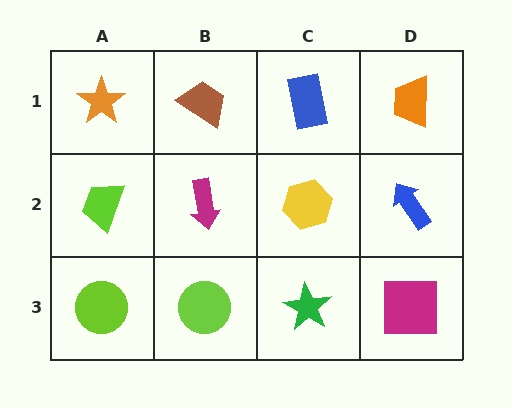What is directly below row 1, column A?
A lime trapezoid.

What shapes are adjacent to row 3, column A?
A lime trapezoid (row 2, column A), a lime circle (row 3, column B).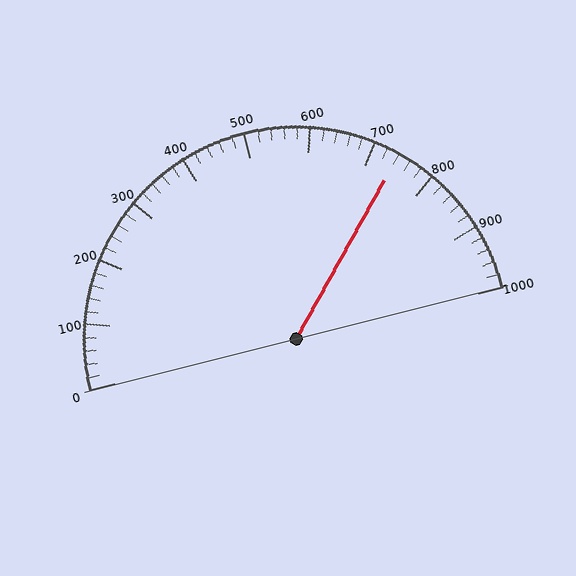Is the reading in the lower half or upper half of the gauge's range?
The reading is in the upper half of the range (0 to 1000).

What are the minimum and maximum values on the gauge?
The gauge ranges from 0 to 1000.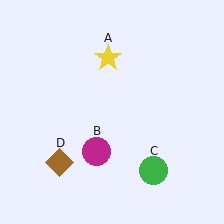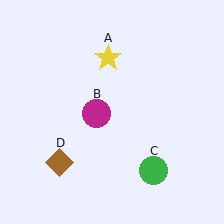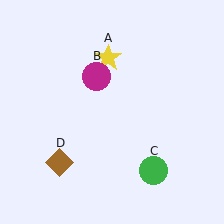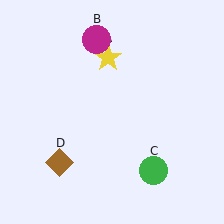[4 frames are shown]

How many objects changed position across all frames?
1 object changed position: magenta circle (object B).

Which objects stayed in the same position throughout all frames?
Yellow star (object A) and green circle (object C) and brown diamond (object D) remained stationary.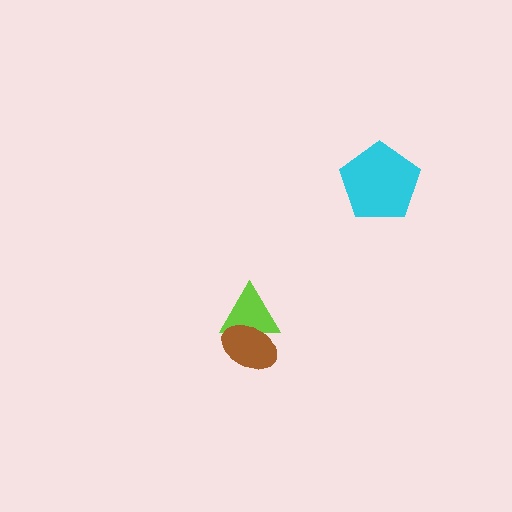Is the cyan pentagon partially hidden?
No, no other shape covers it.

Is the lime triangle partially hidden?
Yes, it is partially covered by another shape.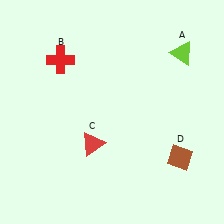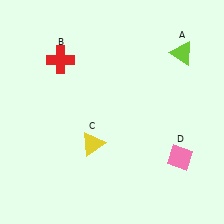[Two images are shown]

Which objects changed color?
C changed from red to yellow. D changed from brown to pink.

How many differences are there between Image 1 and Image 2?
There are 2 differences between the two images.